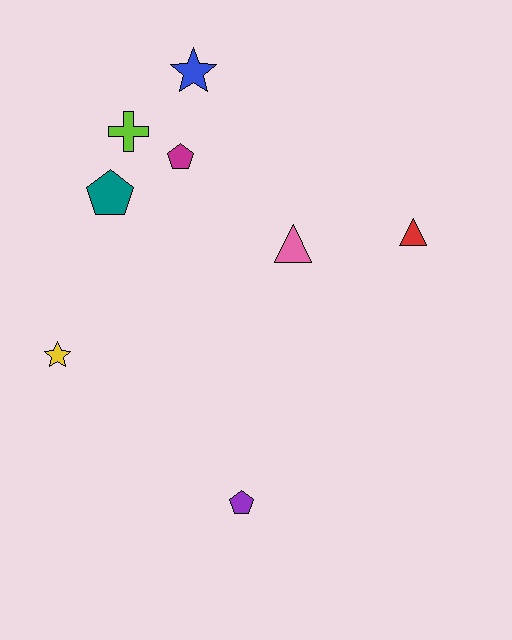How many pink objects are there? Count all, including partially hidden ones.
There is 1 pink object.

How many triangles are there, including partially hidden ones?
There are 2 triangles.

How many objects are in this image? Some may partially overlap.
There are 8 objects.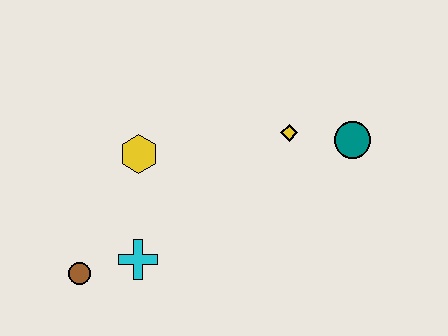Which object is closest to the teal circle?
The yellow diamond is closest to the teal circle.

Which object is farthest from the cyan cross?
The teal circle is farthest from the cyan cross.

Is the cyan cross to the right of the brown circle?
Yes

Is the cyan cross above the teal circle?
No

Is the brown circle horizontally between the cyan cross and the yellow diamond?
No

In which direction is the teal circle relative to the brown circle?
The teal circle is to the right of the brown circle.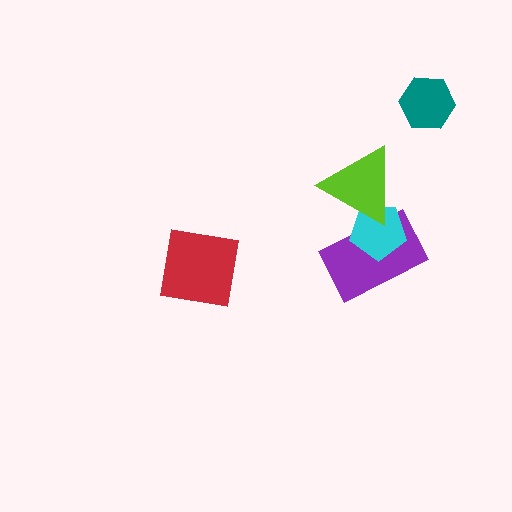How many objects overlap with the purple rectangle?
2 objects overlap with the purple rectangle.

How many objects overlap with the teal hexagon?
0 objects overlap with the teal hexagon.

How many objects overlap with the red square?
0 objects overlap with the red square.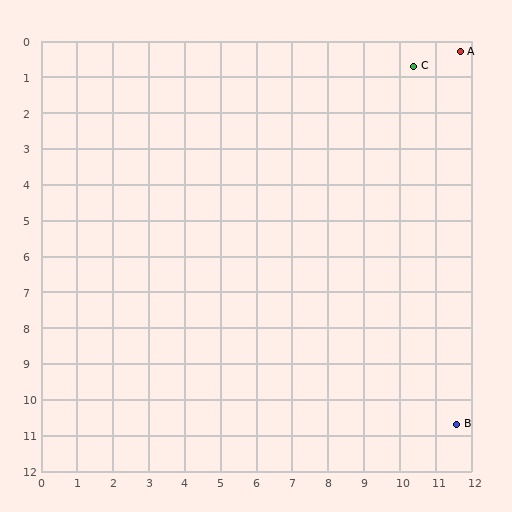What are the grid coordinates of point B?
Point B is at approximately (11.6, 10.7).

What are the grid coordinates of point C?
Point C is at approximately (10.4, 0.7).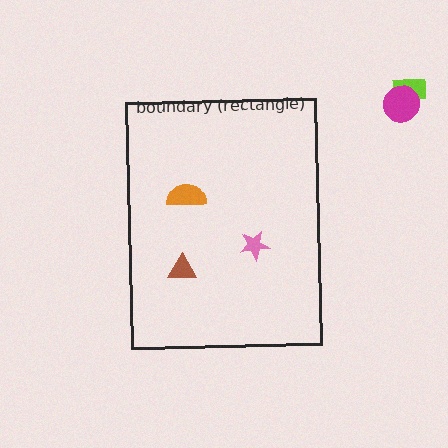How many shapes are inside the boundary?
3 inside, 2 outside.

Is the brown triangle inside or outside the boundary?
Inside.